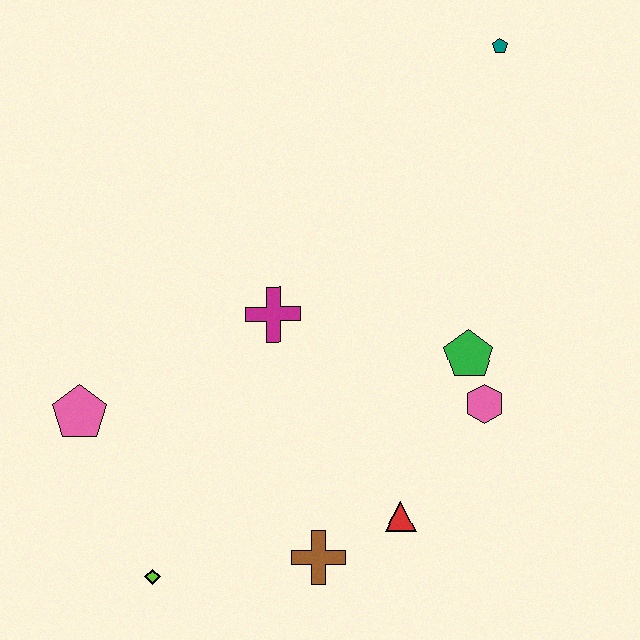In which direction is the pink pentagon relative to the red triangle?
The pink pentagon is to the left of the red triangle.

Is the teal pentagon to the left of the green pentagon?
No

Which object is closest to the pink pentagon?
The lime diamond is closest to the pink pentagon.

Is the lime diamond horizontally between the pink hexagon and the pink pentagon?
Yes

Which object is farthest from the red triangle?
The teal pentagon is farthest from the red triangle.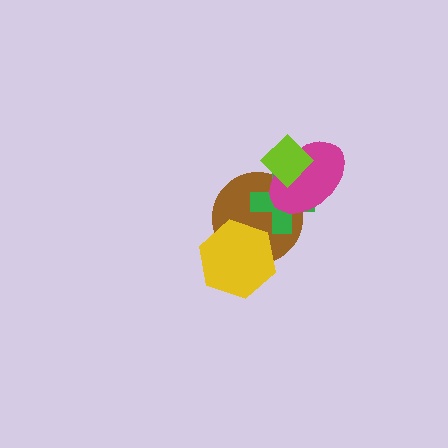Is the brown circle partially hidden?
Yes, it is partially covered by another shape.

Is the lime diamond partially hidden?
No, no other shape covers it.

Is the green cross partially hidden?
Yes, it is partially covered by another shape.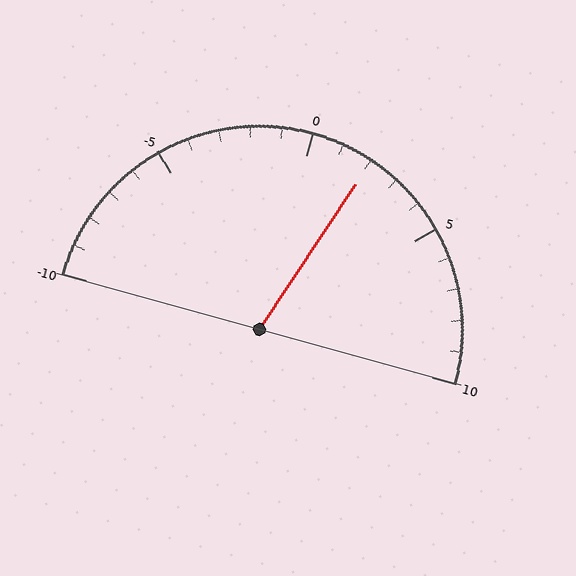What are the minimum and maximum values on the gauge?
The gauge ranges from -10 to 10.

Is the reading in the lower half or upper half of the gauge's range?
The reading is in the upper half of the range (-10 to 10).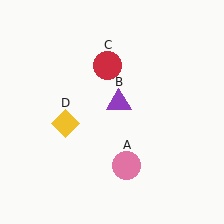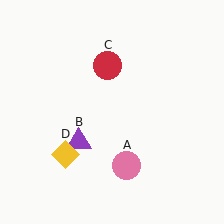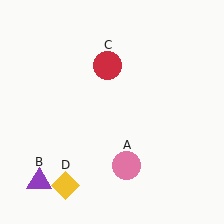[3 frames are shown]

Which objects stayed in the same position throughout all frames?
Pink circle (object A) and red circle (object C) remained stationary.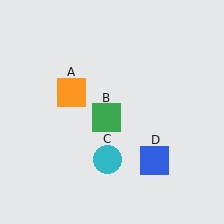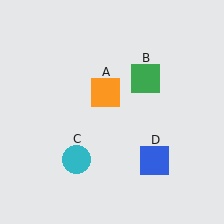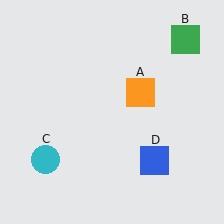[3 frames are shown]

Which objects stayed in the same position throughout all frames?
Blue square (object D) remained stationary.